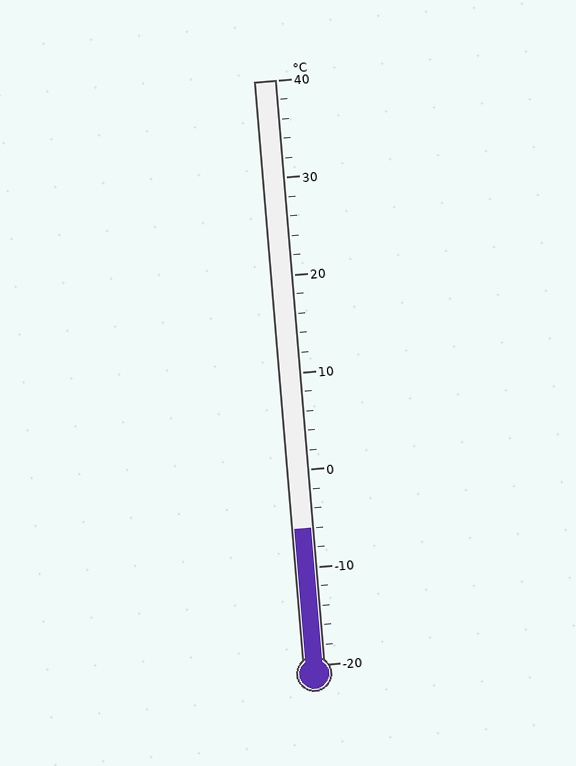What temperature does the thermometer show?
The thermometer shows approximately -6°C.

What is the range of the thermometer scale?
The thermometer scale ranges from -20°C to 40°C.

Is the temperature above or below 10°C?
The temperature is below 10°C.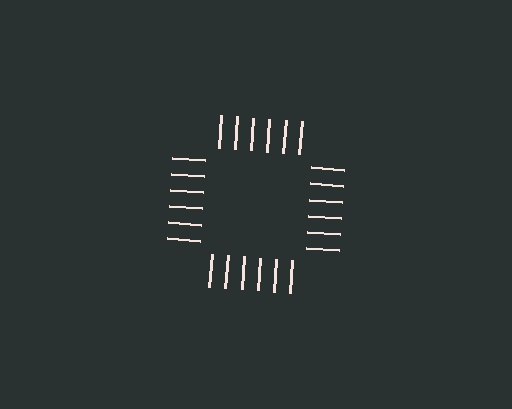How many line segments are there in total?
24 — 6 along each of the 4 edges.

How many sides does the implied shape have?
4 sides — the line-ends trace a square.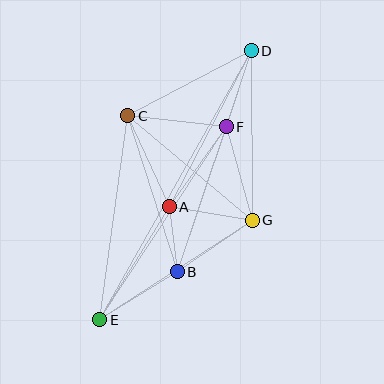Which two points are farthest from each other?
Points D and E are farthest from each other.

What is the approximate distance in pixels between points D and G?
The distance between D and G is approximately 170 pixels.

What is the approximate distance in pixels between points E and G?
The distance between E and G is approximately 182 pixels.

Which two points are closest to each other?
Points A and B are closest to each other.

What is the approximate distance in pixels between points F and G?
The distance between F and G is approximately 97 pixels.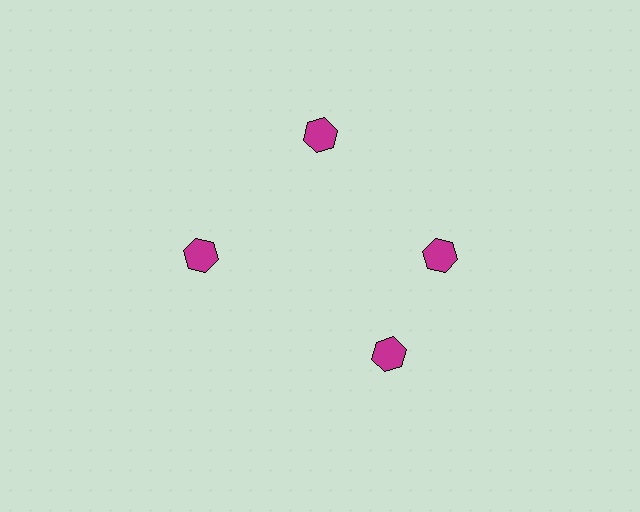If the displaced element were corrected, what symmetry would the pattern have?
It would have 4-fold rotational symmetry — the pattern would map onto itself every 90 degrees.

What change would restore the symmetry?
The symmetry would be restored by rotating it back into even spacing with its neighbors so that all 4 hexagons sit at equal angles and equal distance from the center.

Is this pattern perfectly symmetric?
No. The 4 magenta hexagons are arranged in a ring, but one element near the 6 o'clock position is rotated out of alignment along the ring, breaking the 4-fold rotational symmetry.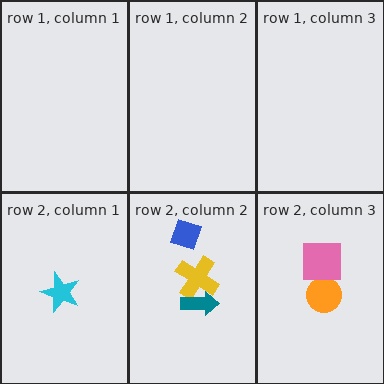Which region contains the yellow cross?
The row 2, column 2 region.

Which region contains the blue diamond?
The row 2, column 2 region.